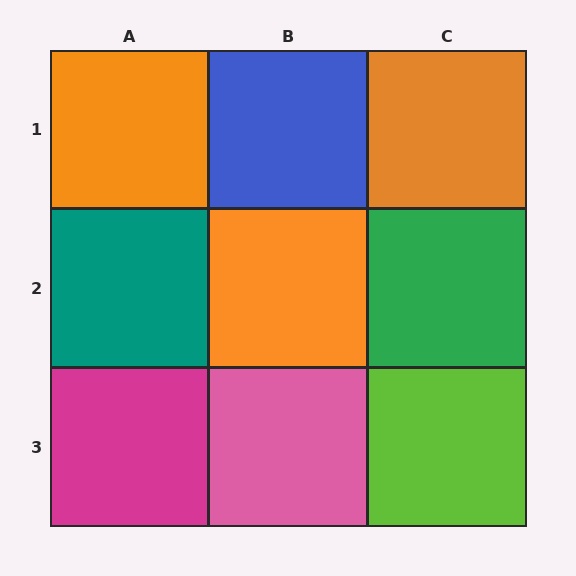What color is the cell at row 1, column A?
Orange.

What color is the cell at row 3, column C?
Lime.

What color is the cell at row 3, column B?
Pink.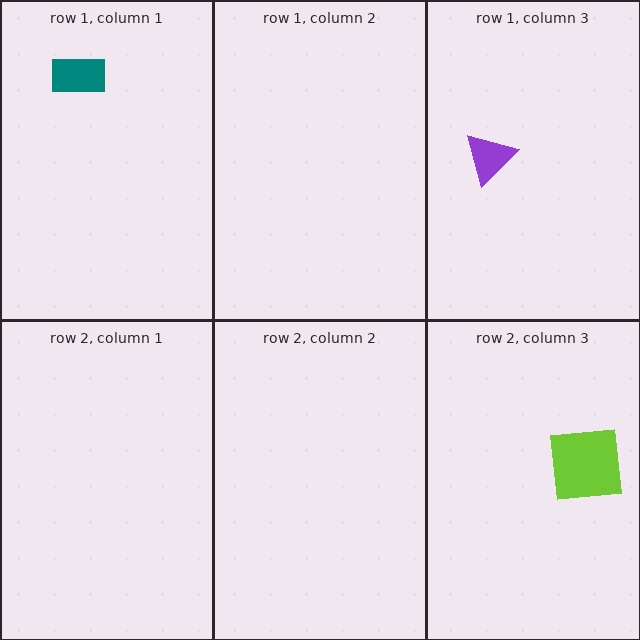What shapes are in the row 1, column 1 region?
The teal rectangle.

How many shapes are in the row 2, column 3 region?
1.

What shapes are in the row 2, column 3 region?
The lime square.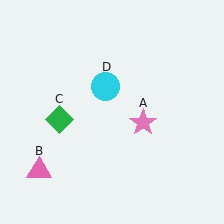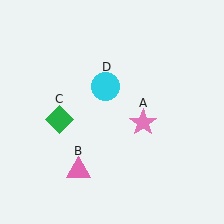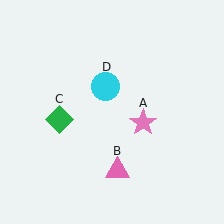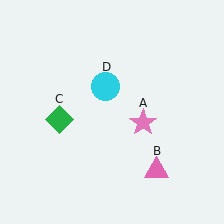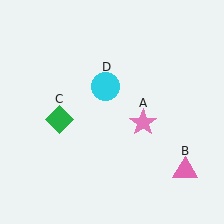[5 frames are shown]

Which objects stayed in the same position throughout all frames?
Pink star (object A) and green diamond (object C) and cyan circle (object D) remained stationary.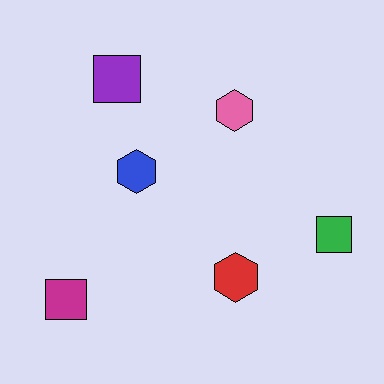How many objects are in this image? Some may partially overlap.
There are 6 objects.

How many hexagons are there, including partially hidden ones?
There are 3 hexagons.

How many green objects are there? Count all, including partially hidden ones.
There is 1 green object.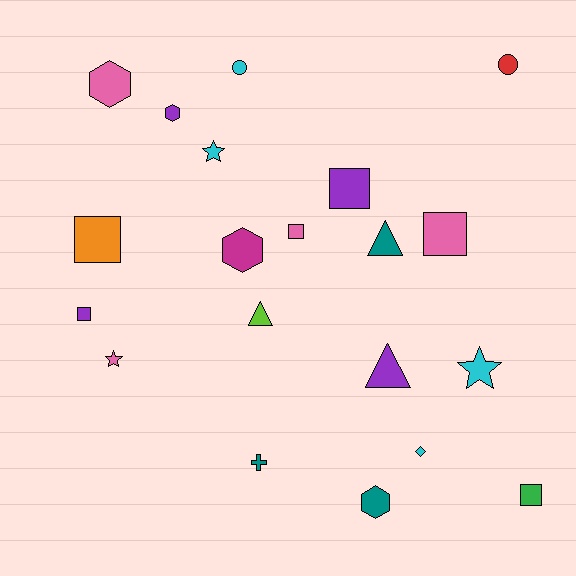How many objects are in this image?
There are 20 objects.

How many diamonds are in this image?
There is 1 diamond.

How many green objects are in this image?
There is 1 green object.